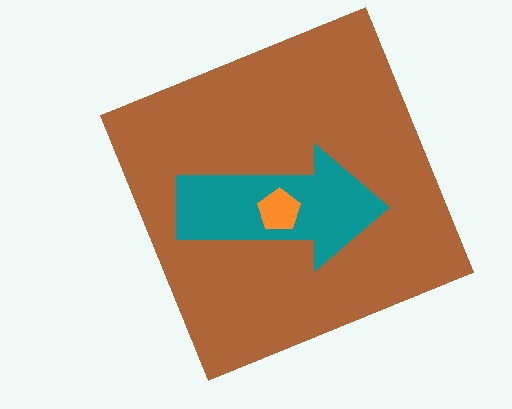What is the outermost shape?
The brown square.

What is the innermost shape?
The orange pentagon.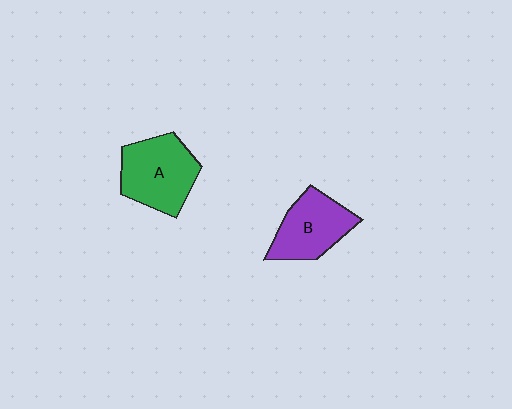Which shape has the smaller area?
Shape B (purple).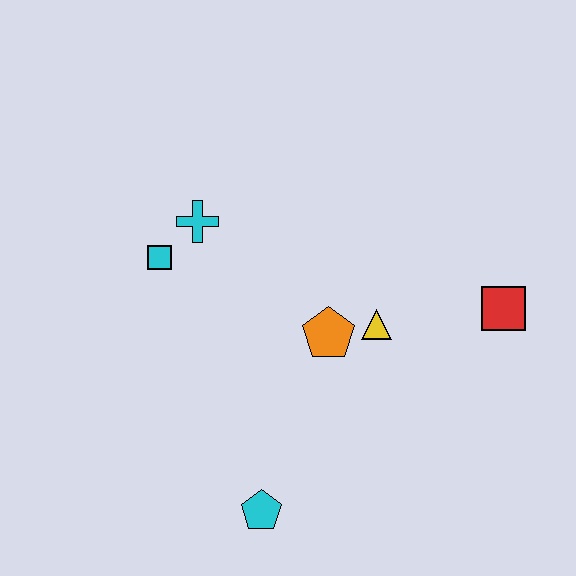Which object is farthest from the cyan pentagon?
The red square is farthest from the cyan pentagon.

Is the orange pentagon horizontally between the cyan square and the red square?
Yes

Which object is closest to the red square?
The yellow triangle is closest to the red square.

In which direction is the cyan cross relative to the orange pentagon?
The cyan cross is to the left of the orange pentagon.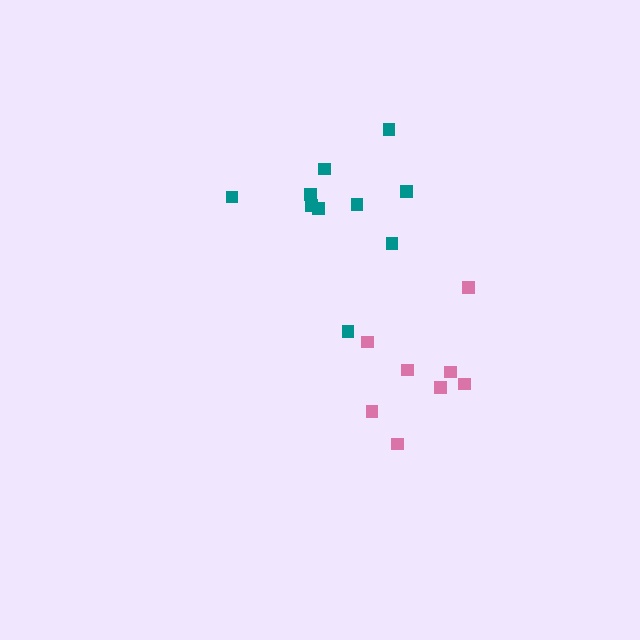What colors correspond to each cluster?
The clusters are colored: teal, pink.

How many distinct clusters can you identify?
There are 2 distinct clusters.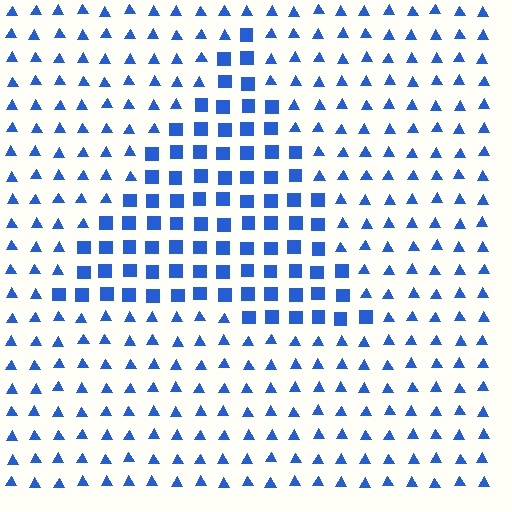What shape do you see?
I see a triangle.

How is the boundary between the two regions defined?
The boundary is defined by a change in element shape: squares inside vs. triangles outside. All elements share the same color and spacing.